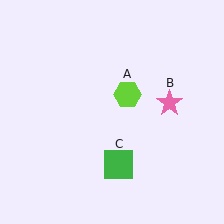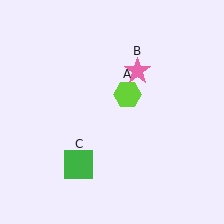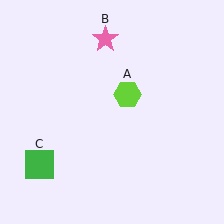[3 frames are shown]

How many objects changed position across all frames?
2 objects changed position: pink star (object B), green square (object C).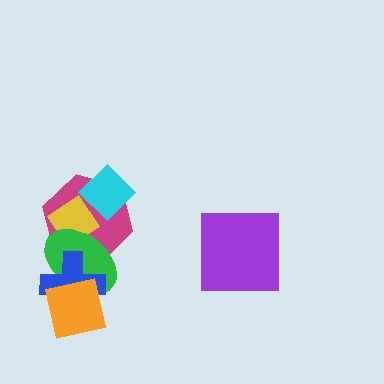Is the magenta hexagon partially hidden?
Yes, it is partially covered by another shape.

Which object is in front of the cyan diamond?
The yellow diamond is in front of the cyan diamond.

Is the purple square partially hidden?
No, no other shape covers it.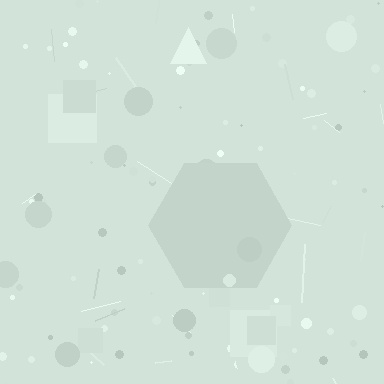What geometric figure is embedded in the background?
A hexagon is embedded in the background.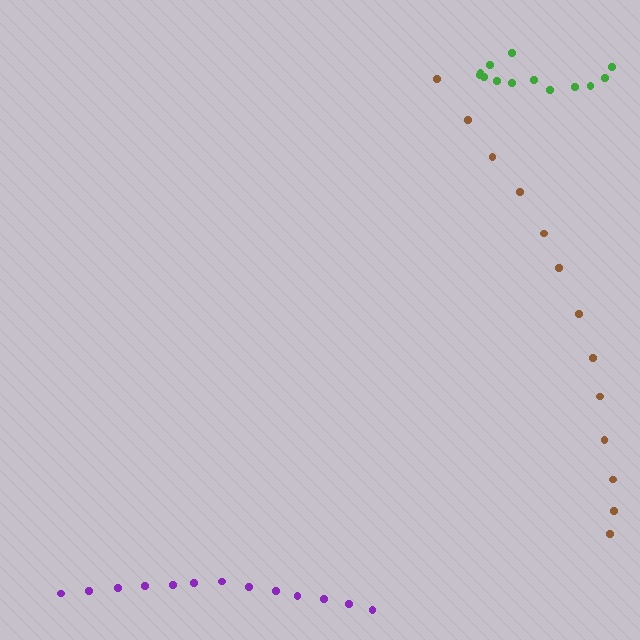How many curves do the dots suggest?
There are 3 distinct paths.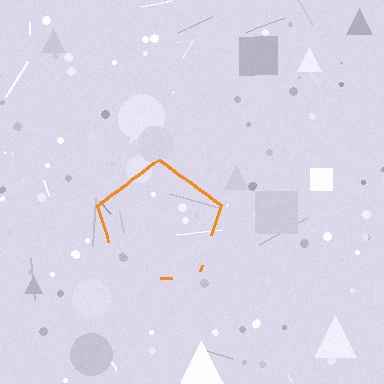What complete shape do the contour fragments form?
The contour fragments form a pentagon.